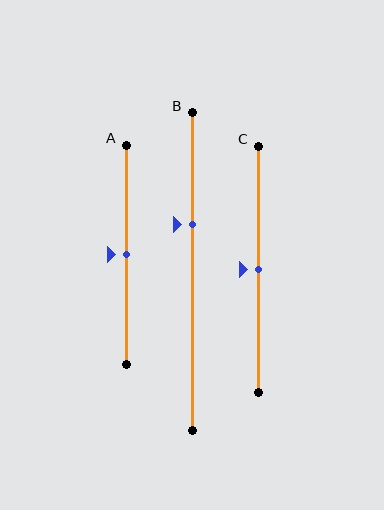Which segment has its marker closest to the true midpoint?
Segment A has its marker closest to the true midpoint.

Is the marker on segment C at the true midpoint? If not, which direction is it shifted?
Yes, the marker on segment C is at the true midpoint.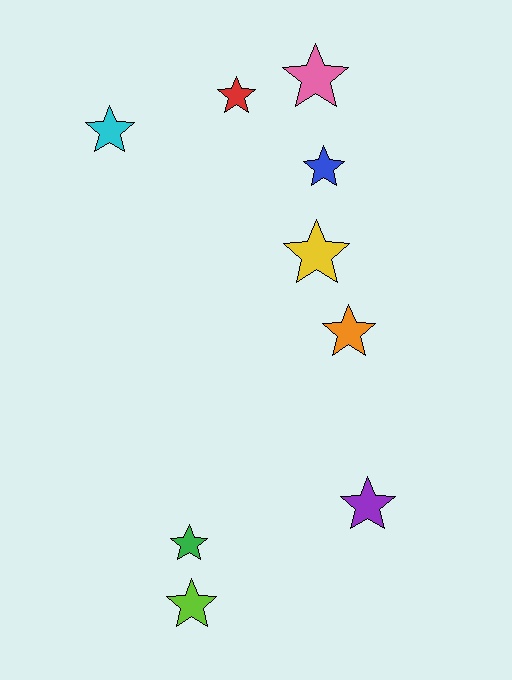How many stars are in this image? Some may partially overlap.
There are 9 stars.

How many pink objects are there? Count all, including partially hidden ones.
There is 1 pink object.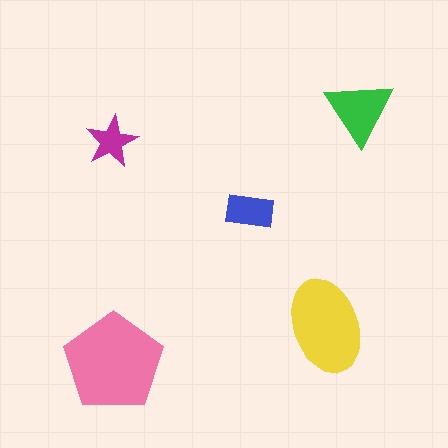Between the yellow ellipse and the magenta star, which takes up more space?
The yellow ellipse.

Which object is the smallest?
The magenta star.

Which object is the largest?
The pink pentagon.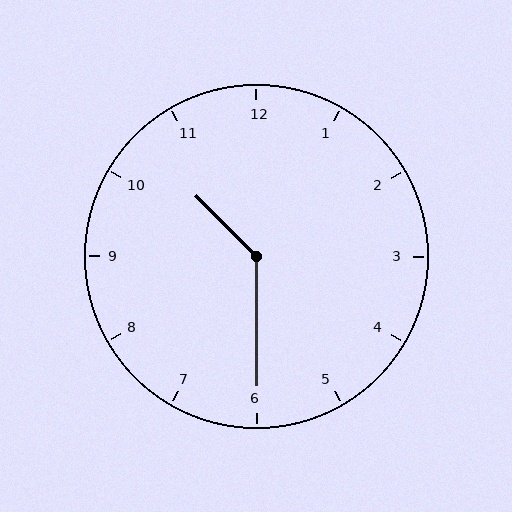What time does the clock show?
10:30.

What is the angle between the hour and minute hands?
Approximately 135 degrees.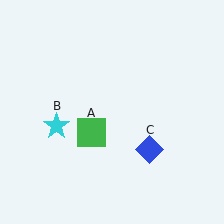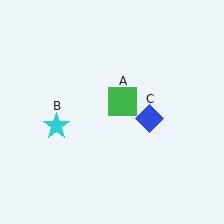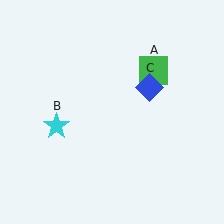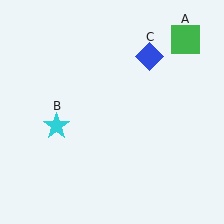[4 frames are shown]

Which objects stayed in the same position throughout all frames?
Cyan star (object B) remained stationary.